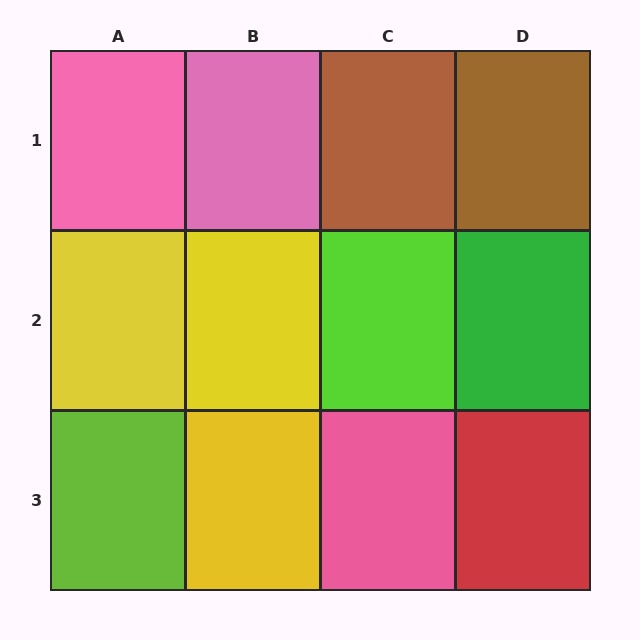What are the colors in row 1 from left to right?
Pink, pink, brown, brown.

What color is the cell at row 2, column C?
Lime.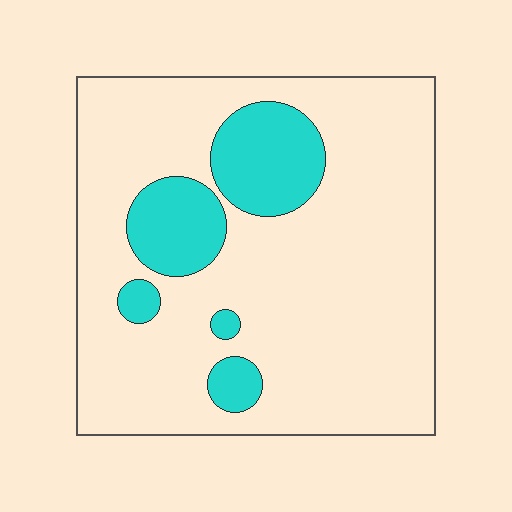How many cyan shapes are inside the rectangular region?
5.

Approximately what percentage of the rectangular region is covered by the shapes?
Approximately 20%.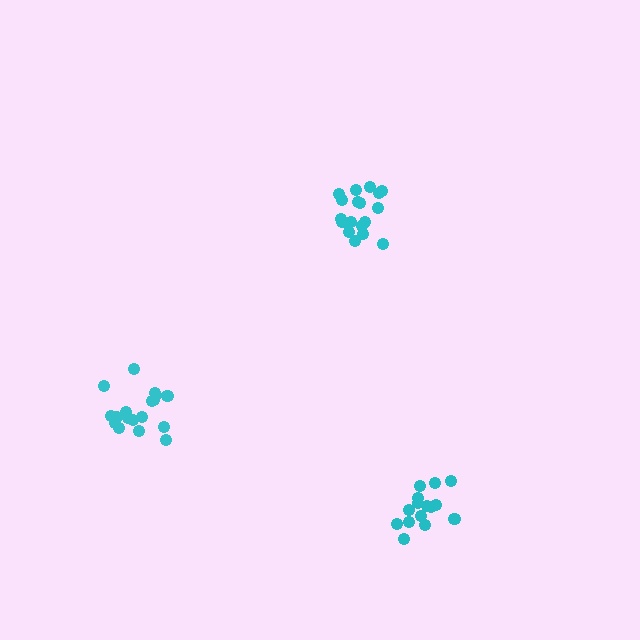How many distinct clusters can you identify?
There are 3 distinct clusters.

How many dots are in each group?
Group 1: 18 dots, Group 2: 15 dots, Group 3: 18 dots (51 total).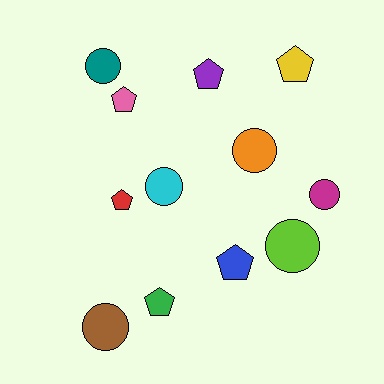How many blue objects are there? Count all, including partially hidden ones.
There is 1 blue object.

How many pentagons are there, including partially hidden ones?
There are 6 pentagons.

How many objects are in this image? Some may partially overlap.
There are 12 objects.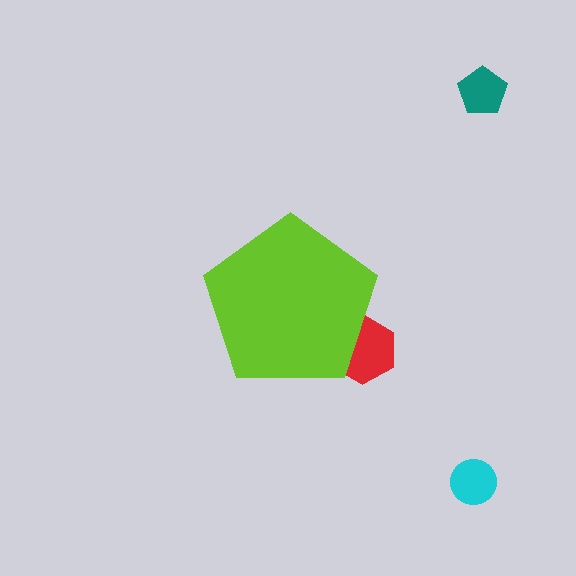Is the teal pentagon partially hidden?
No, the teal pentagon is fully visible.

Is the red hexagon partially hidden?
Yes, the red hexagon is partially hidden behind the lime pentagon.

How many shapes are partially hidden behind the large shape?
1 shape is partially hidden.